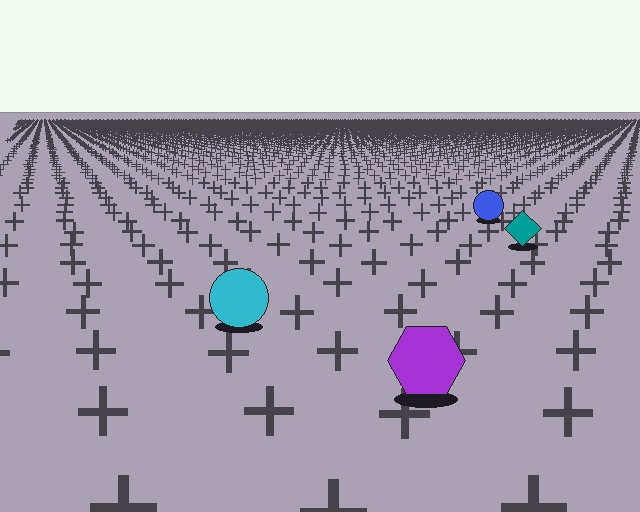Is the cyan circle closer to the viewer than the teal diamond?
Yes. The cyan circle is closer — you can tell from the texture gradient: the ground texture is coarser near it.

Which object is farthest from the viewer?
The blue circle is farthest from the viewer. It appears smaller and the ground texture around it is denser.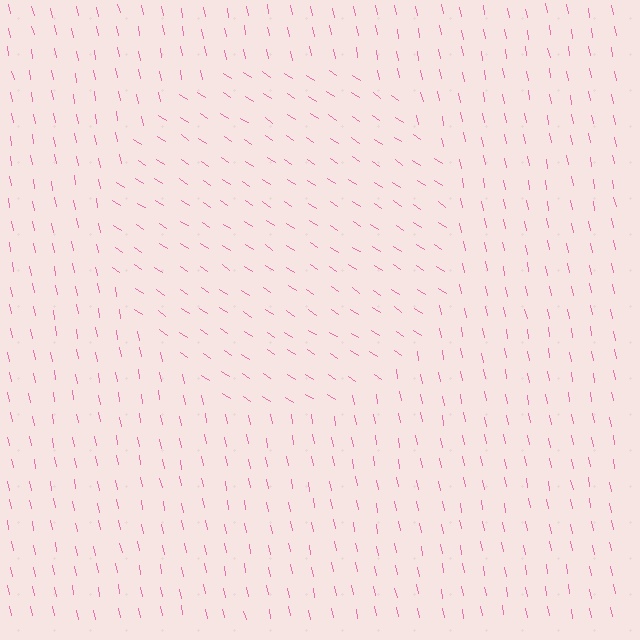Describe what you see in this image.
The image is filled with small pink line segments. A circle region in the image has lines oriented differently from the surrounding lines, creating a visible texture boundary.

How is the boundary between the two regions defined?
The boundary is defined purely by a change in line orientation (approximately 45 degrees difference). All lines are the same color and thickness.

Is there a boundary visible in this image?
Yes, there is a texture boundary formed by a change in line orientation.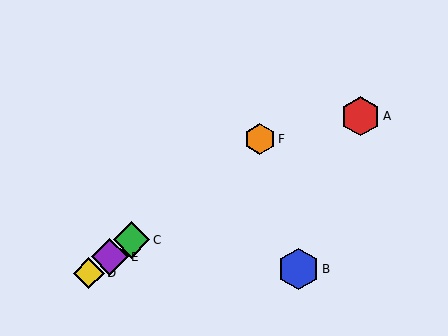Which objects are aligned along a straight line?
Objects C, D, E, F are aligned along a straight line.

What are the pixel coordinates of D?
Object D is at (89, 273).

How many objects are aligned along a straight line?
4 objects (C, D, E, F) are aligned along a straight line.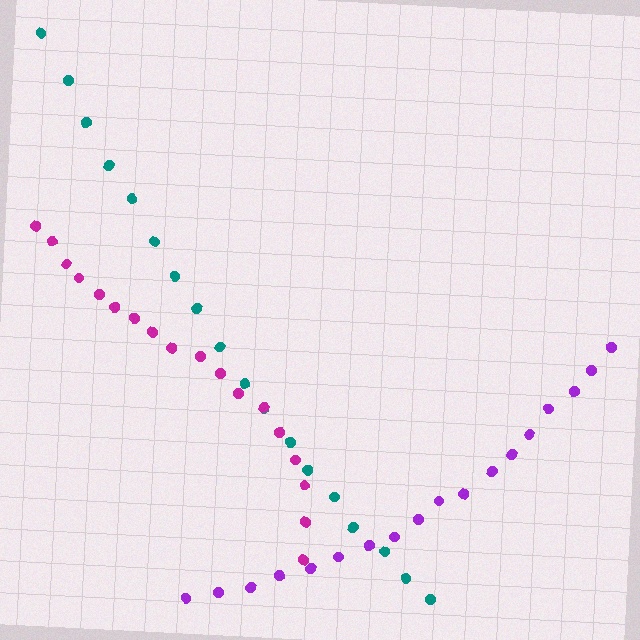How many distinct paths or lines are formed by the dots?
There are 3 distinct paths.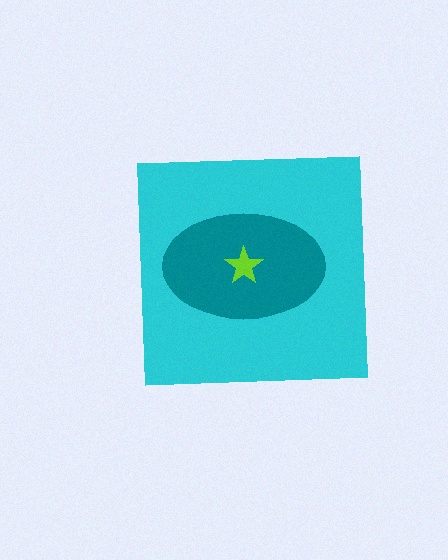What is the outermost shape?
The cyan square.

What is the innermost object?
The lime star.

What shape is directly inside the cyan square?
The teal ellipse.